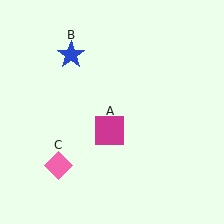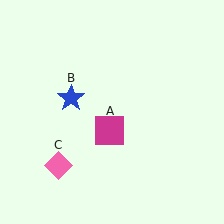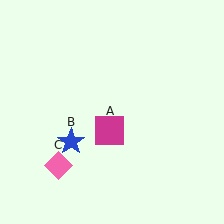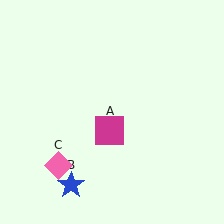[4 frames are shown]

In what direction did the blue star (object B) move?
The blue star (object B) moved down.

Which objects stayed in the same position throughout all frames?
Magenta square (object A) and pink diamond (object C) remained stationary.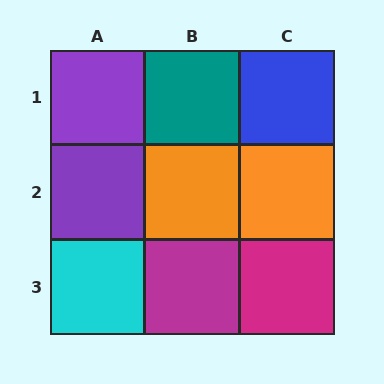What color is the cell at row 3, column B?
Magenta.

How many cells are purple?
2 cells are purple.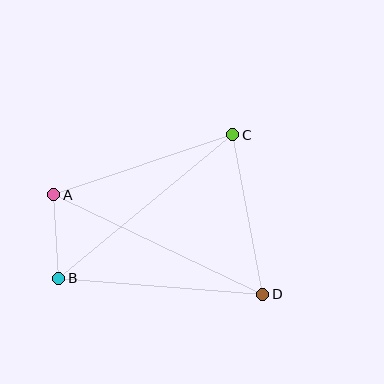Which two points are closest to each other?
Points A and B are closest to each other.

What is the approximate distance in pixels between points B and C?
The distance between B and C is approximately 225 pixels.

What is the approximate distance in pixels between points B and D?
The distance between B and D is approximately 205 pixels.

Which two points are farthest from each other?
Points A and D are farthest from each other.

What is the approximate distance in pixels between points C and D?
The distance between C and D is approximately 162 pixels.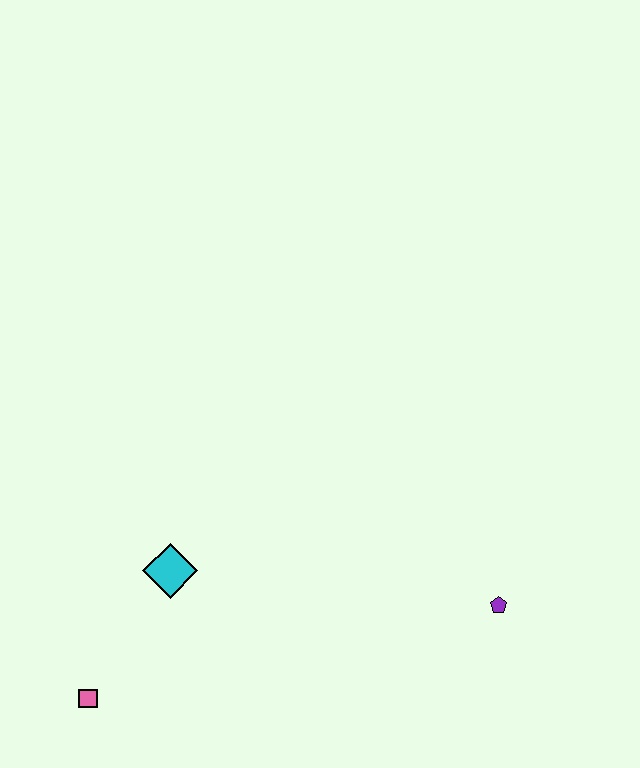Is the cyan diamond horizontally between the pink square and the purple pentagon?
Yes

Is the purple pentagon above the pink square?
Yes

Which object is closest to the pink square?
The cyan diamond is closest to the pink square.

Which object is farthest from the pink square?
The purple pentagon is farthest from the pink square.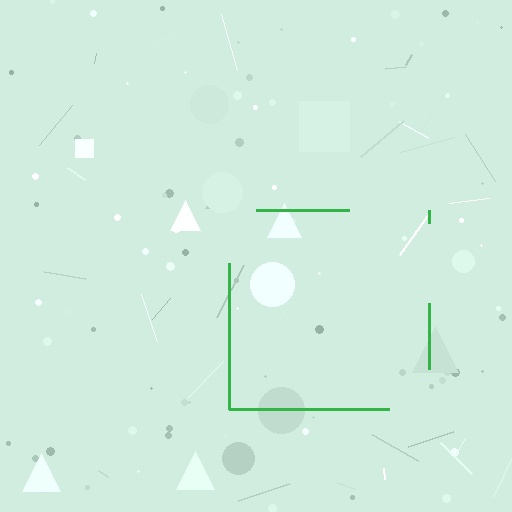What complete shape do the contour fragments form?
The contour fragments form a square.